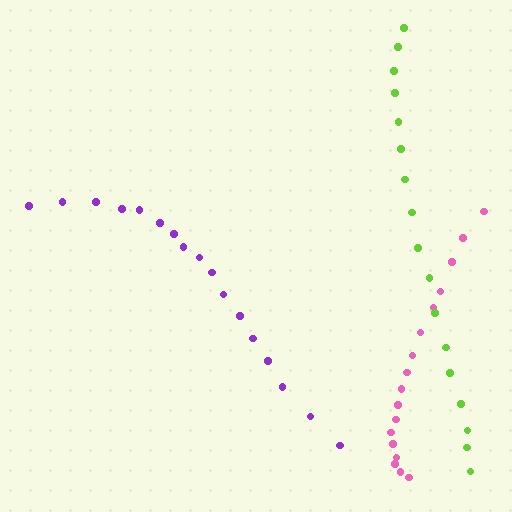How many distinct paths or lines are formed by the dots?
There are 3 distinct paths.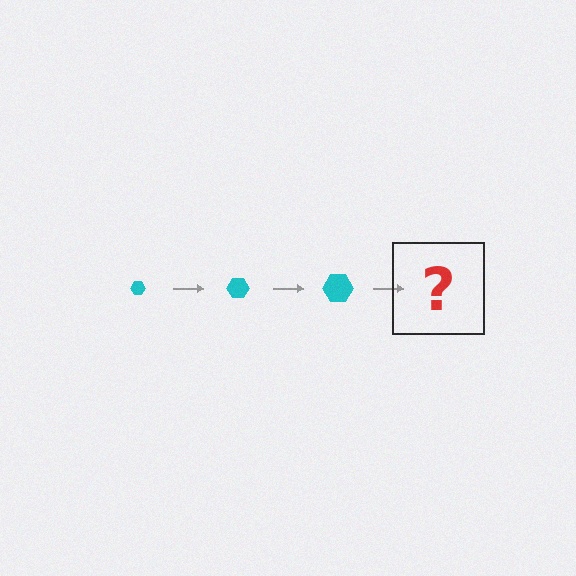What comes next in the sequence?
The next element should be a cyan hexagon, larger than the previous one.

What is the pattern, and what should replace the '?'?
The pattern is that the hexagon gets progressively larger each step. The '?' should be a cyan hexagon, larger than the previous one.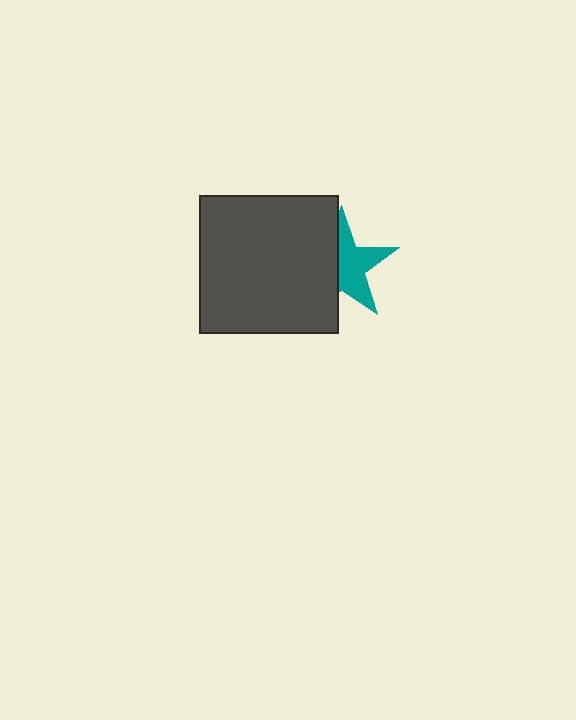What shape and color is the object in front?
The object in front is a dark gray square.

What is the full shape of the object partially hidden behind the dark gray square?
The partially hidden object is a teal star.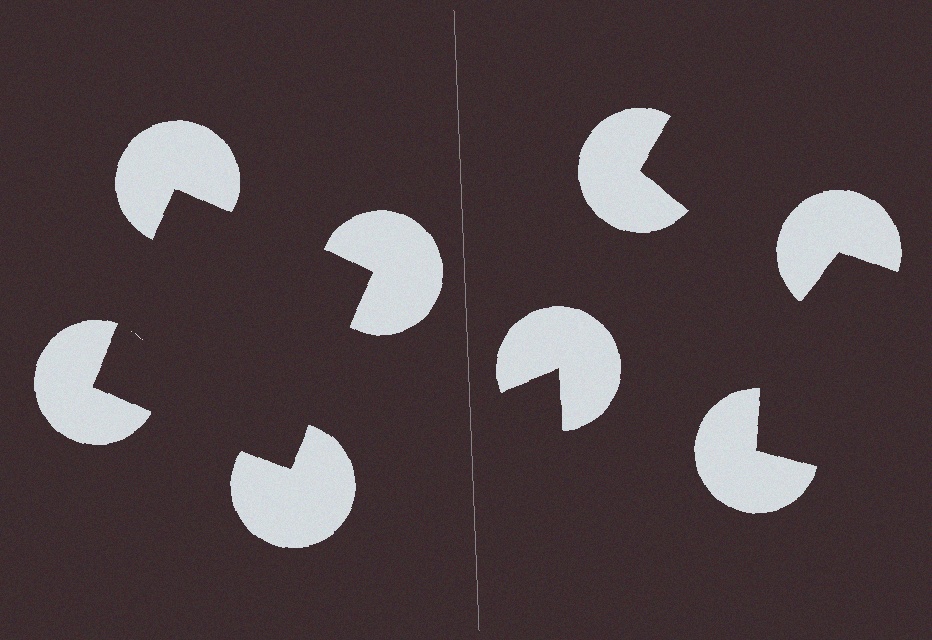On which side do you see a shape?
An illusory square appears on the left side. On the right side the wedge cuts are rotated, so no coherent shape forms.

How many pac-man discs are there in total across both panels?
8 — 4 on each side.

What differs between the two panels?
The pac-man discs are positioned identically on both sides; only the wedge orientations differ. On the left they align to a square; on the right they are misaligned.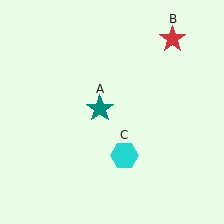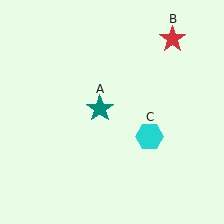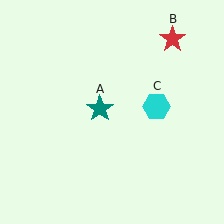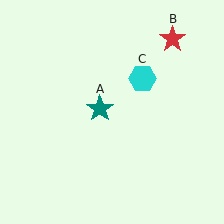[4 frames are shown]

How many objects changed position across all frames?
1 object changed position: cyan hexagon (object C).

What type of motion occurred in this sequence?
The cyan hexagon (object C) rotated counterclockwise around the center of the scene.